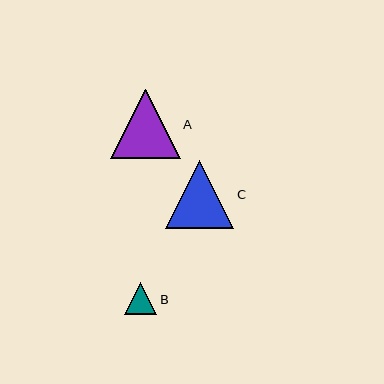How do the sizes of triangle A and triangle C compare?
Triangle A and triangle C are approximately the same size.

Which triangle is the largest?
Triangle A is the largest with a size of approximately 70 pixels.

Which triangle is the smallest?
Triangle B is the smallest with a size of approximately 32 pixels.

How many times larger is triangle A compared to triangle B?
Triangle A is approximately 2.2 times the size of triangle B.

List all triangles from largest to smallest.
From largest to smallest: A, C, B.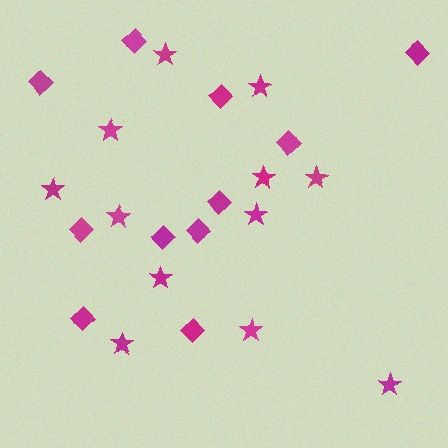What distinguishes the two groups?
There are 2 groups: one group of stars (12) and one group of diamonds (11).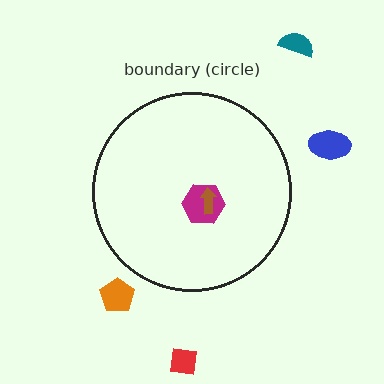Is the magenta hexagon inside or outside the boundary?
Inside.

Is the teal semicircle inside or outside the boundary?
Outside.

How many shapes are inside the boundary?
2 inside, 4 outside.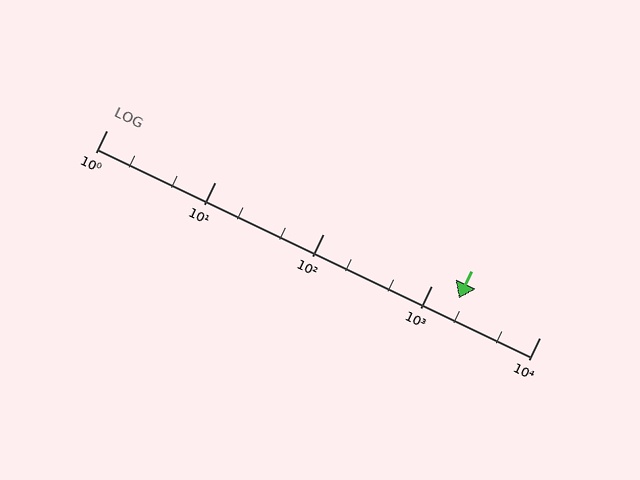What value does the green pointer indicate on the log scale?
The pointer indicates approximately 1800.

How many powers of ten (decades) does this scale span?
The scale spans 4 decades, from 1 to 10000.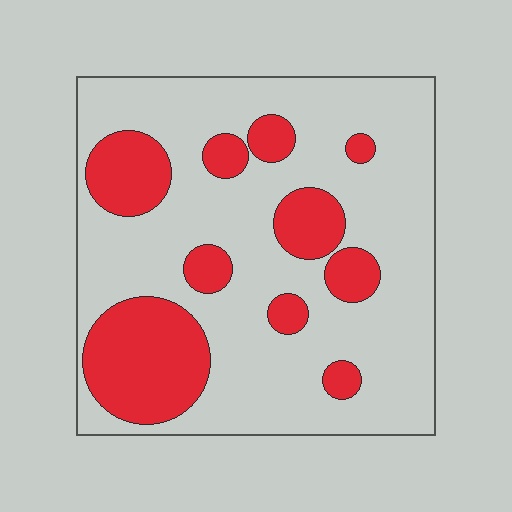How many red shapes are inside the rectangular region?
10.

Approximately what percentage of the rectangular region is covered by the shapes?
Approximately 25%.